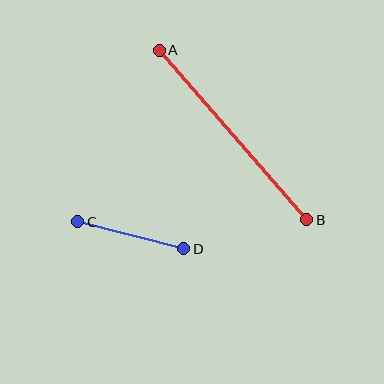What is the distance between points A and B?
The distance is approximately 225 pixels.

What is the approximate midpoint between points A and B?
The midpoint is at approximately (233, 135) pixels.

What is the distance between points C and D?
The distance is approximately 109 pixels.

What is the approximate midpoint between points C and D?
The midpoint is at approximately (131, 235) pixels.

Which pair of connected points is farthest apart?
Points A and B are farthest apart.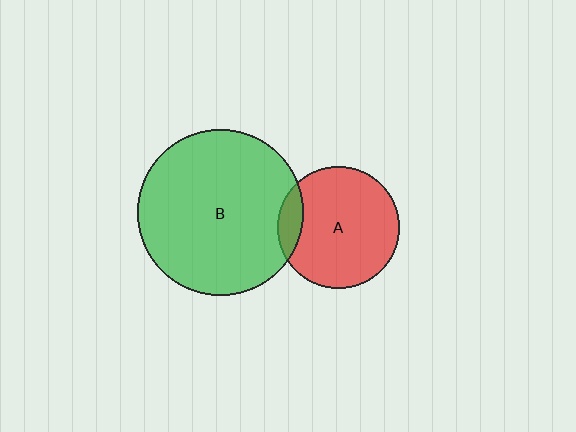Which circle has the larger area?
Circle B (green).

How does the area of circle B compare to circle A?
Approximately 1.9 times.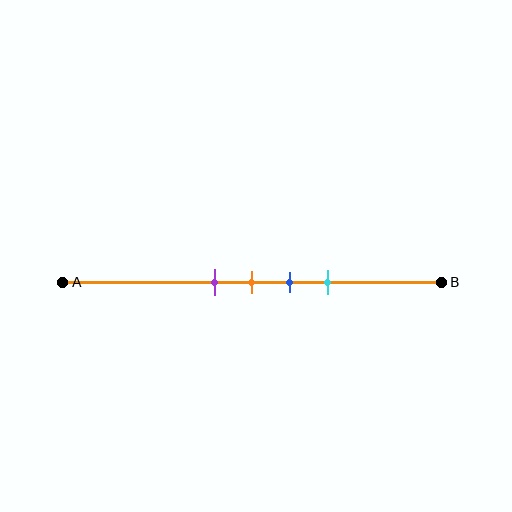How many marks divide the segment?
There are 4 marks dividing the segment.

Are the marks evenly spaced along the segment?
Yes, the marks are approximately evenly spaced.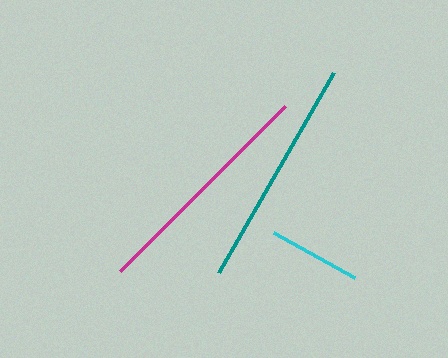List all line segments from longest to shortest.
From longest to shortest: magenta, teal, cyan.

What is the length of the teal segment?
The teal segment is approximately 230 pixels long.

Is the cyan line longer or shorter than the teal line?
The teal line is longer than the cyan line.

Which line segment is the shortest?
The cyan line is the shortest at approximately 93 pixels.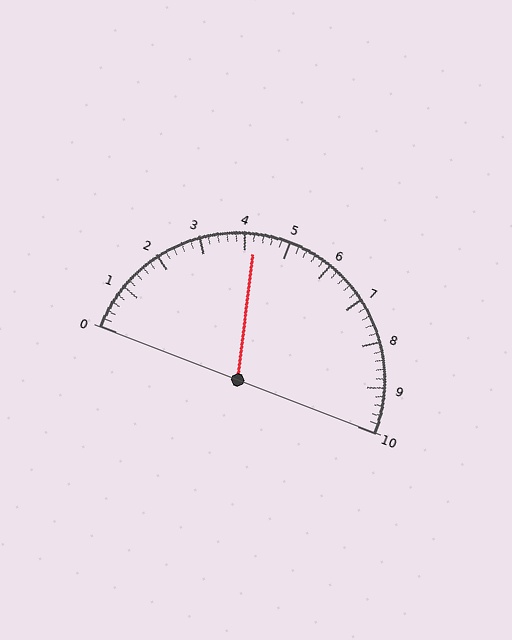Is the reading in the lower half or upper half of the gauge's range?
The reading is in the lower half of the range (0 to 10).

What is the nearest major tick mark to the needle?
The nearest major tick mark is 4.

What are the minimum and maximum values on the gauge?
The gauge ranges from 0 to 10.